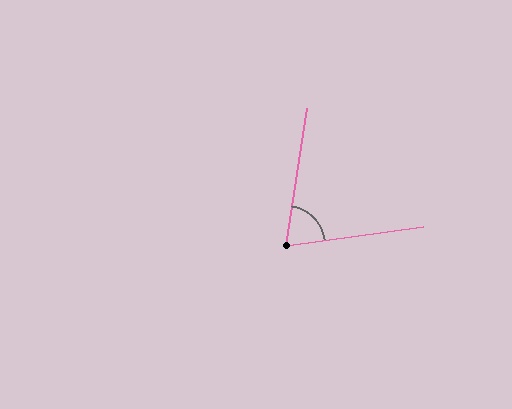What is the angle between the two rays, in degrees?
Approximately 73 degrees.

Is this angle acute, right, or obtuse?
It is acute.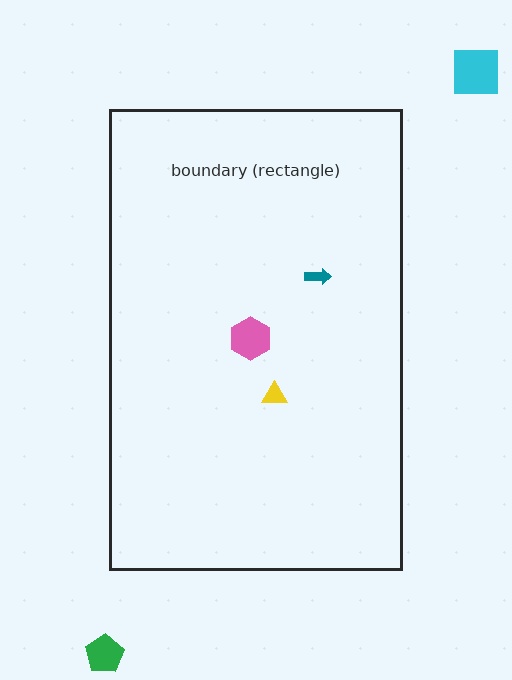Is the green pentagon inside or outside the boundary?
Outside.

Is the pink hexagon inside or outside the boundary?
Inside.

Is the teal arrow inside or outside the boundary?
Inside.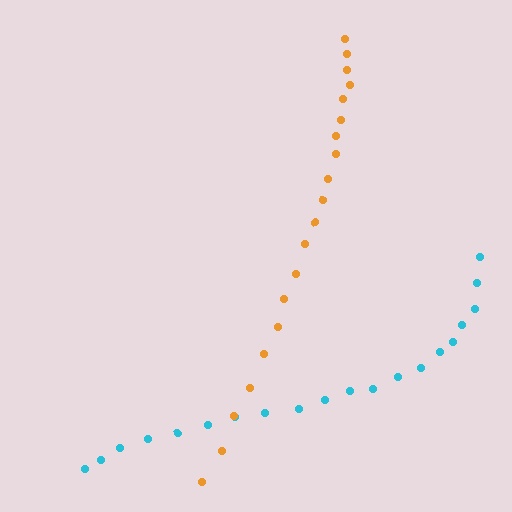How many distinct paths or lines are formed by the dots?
There are 2 distinct paths.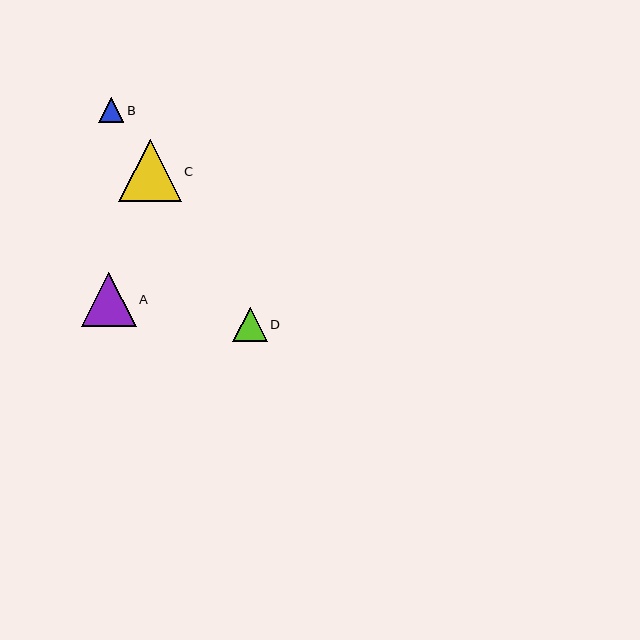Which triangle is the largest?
Triangle C is the largest with a size of approximately 62 pixels.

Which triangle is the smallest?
Triangle B is the smallest with a size of approximately 25 pixels.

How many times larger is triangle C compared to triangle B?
Triangle C is approximately 2.5 times the size of triangle B.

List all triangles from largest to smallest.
From largest to smallest: C, A, D, B.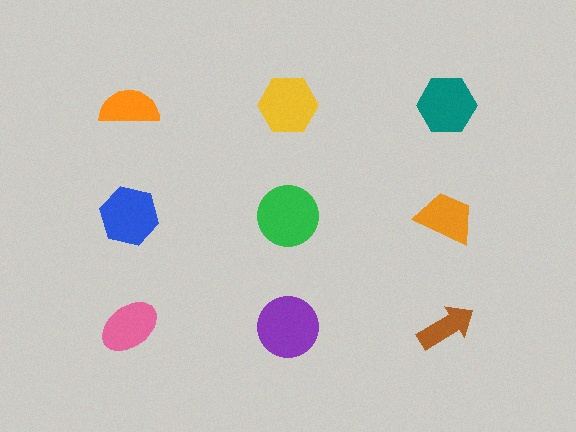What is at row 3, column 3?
A brown arrow.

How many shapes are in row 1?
3 shapes.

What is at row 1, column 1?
An orange semicircle.